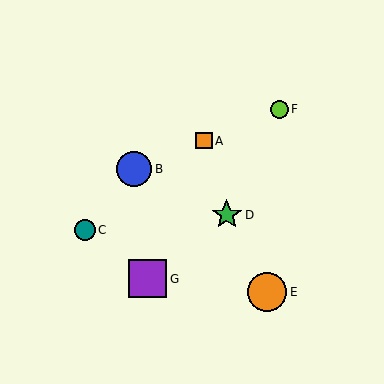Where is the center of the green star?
The center of the green star is at (227, 215).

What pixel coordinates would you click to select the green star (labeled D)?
Click at (227, 215) to select the green star D.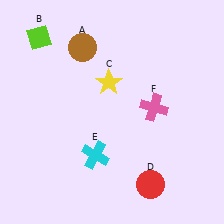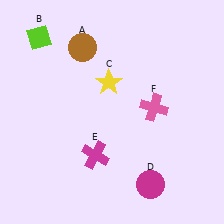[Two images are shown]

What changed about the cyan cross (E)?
In Image 1, E is cyan. In Image 2, it changed to magenta.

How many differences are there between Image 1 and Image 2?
There are 2 differences between the two images.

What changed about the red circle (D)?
In Image 1, D is red. In Image 2, it changed to magenta.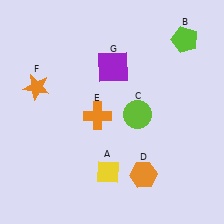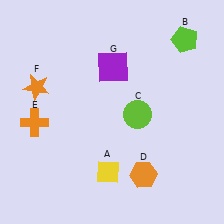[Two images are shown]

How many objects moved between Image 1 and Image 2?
1 object moved between the two images.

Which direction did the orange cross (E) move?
The orange cross (E) moved left.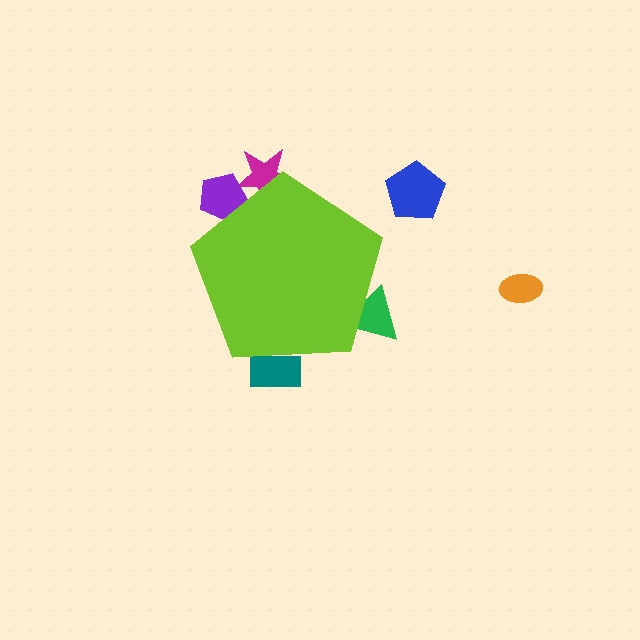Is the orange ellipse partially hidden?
No, the orange ellipse is fully visible.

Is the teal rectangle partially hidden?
Yes, the teal rectangle is partially hidden behind the lime pentagon.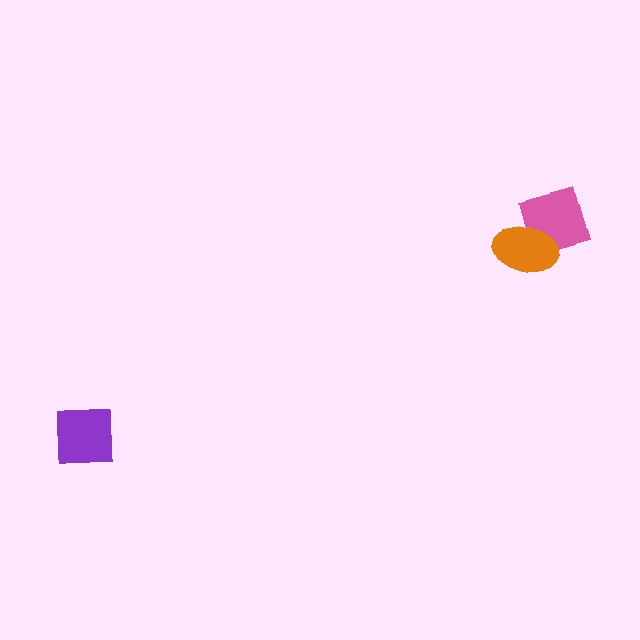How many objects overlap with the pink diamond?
1 object overlaps with the pink diamond.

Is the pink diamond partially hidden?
Yes, it is partially covered by another shape.